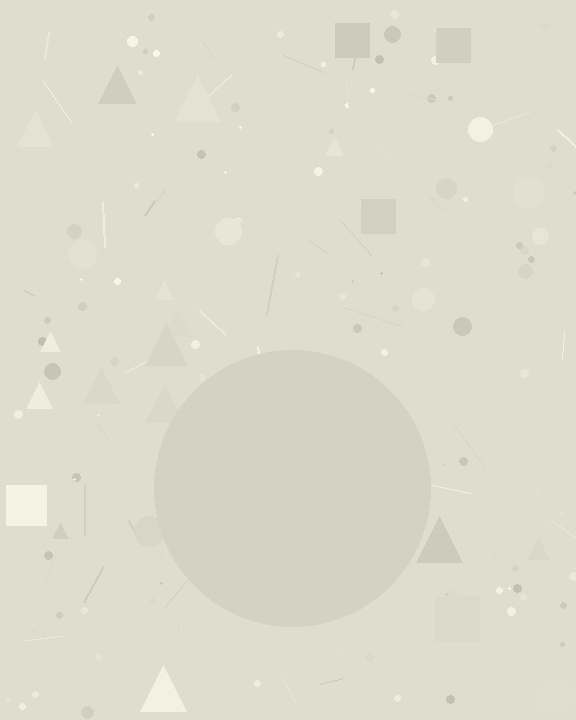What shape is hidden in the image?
A circle is hidden in the image.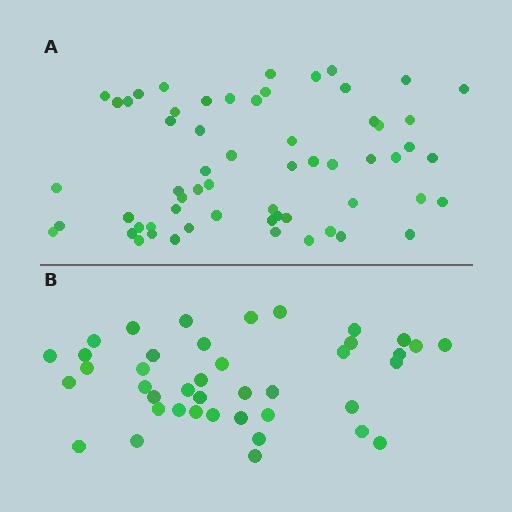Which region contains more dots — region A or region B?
Region A (the top region) has more dots.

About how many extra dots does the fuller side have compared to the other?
Region A has approximately 20 more dots than region B.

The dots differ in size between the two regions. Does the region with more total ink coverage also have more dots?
No. Region B has more total ink coverage because its dots are larger, but region A actually contains more individual dots. Total area can be misleading — the number of items is what matters here.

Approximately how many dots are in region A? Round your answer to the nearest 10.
About 60 dots.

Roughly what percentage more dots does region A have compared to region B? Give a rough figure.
About 45% more.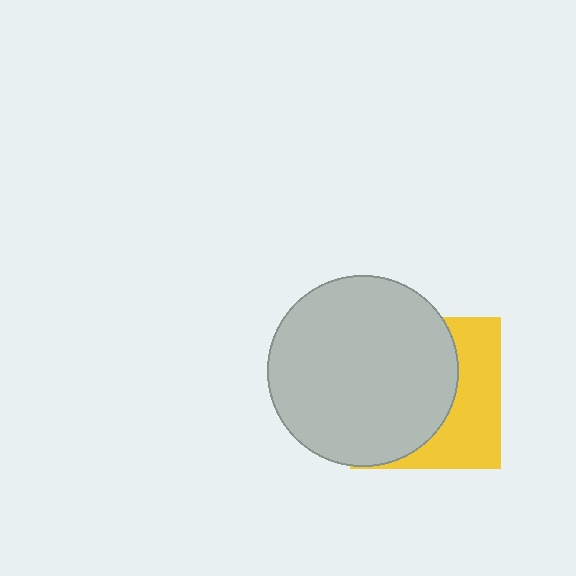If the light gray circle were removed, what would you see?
You would see the complete yellow square.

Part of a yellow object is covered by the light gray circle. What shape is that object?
It is a square.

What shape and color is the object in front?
The object in front is a light gray circle.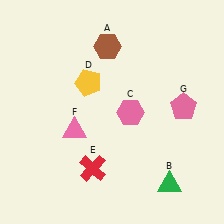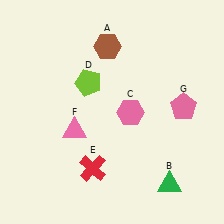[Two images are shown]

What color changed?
The pentagon (D) changed from yellow in Image 1 to lime in Image 2.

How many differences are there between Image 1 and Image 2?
There is 1 difference between the two images.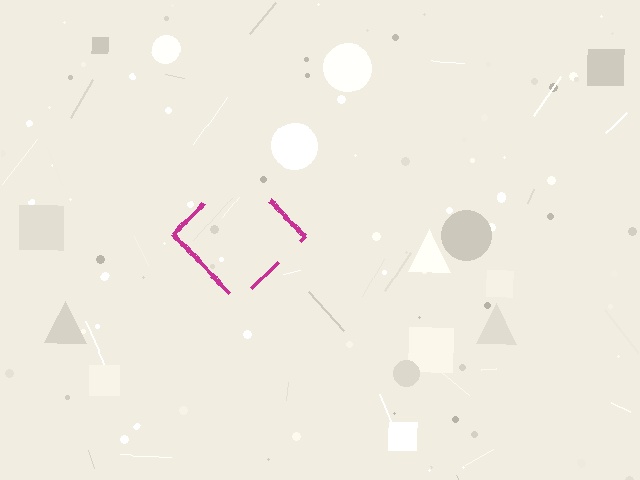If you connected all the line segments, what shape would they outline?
They would outline a diamond.